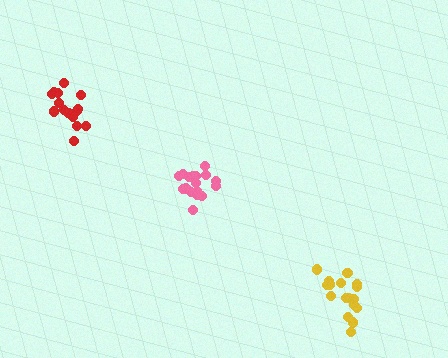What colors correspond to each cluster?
The clusters are colored: pink, red, yellow.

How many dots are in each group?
Group 1: 17 dots, Group 2: 15 dots, Group 3: 17 dots (49 total).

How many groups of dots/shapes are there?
There are 3 groups.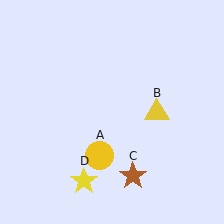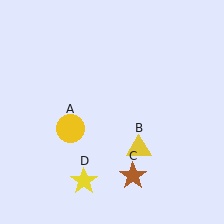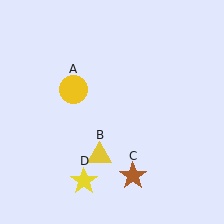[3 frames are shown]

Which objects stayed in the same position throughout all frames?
Brown star (object C) and yellow star (object D) remained stationary.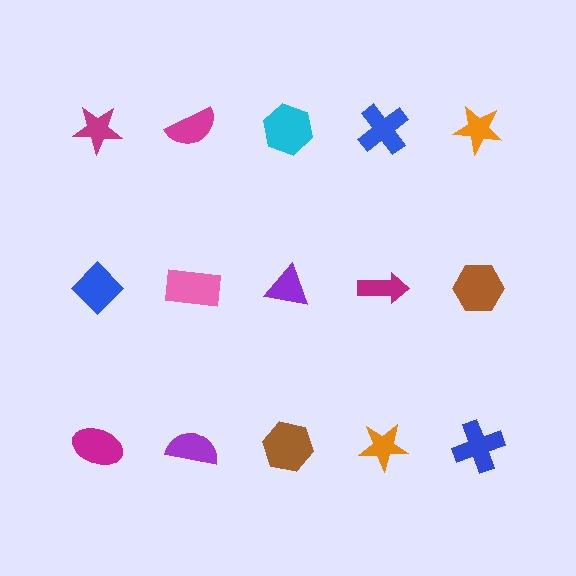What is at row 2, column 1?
A blue diamond.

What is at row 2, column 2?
A pink rectangle.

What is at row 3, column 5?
A blue cross.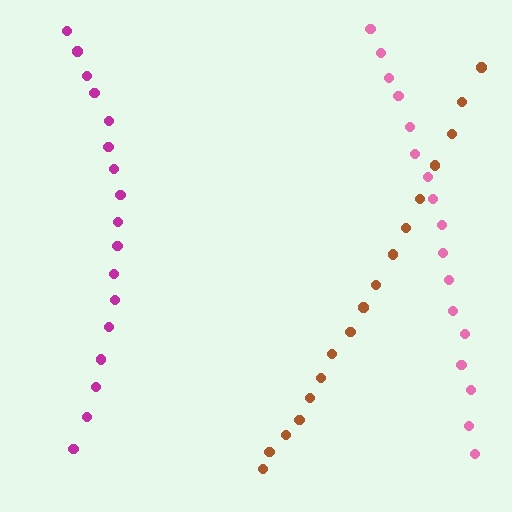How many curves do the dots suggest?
There are 3 distinct paths.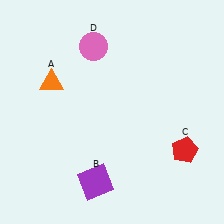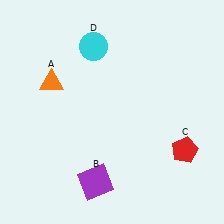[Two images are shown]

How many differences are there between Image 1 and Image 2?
There is 1 difference between the two images.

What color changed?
The circle (D) changed from pink in Image 1 to cyan in Image 2.